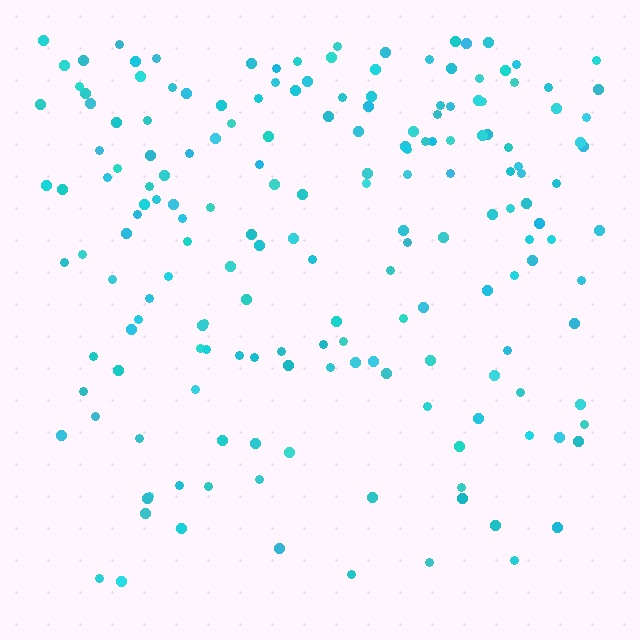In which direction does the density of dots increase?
From bottom to top, with the top side densest.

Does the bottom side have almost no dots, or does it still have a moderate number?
Still a moderate number, just noticeably fewer than the top.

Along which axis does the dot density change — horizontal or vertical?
Vertical.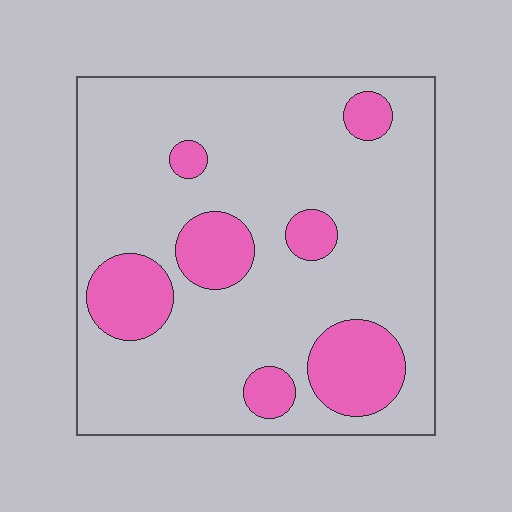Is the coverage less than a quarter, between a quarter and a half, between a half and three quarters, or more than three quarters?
Less than a quarter.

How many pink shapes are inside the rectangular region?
7.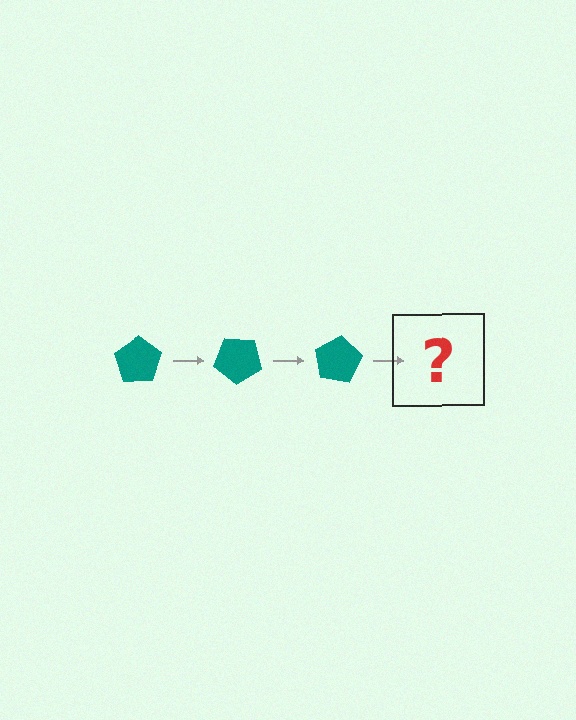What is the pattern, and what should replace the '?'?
The pattern is that the pentagon rotates 40 degrees each step. The '?' should be a teal pentagon rotated 120 degrees.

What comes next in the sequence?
The next element should be a teal pentagon rotated 120 degrees.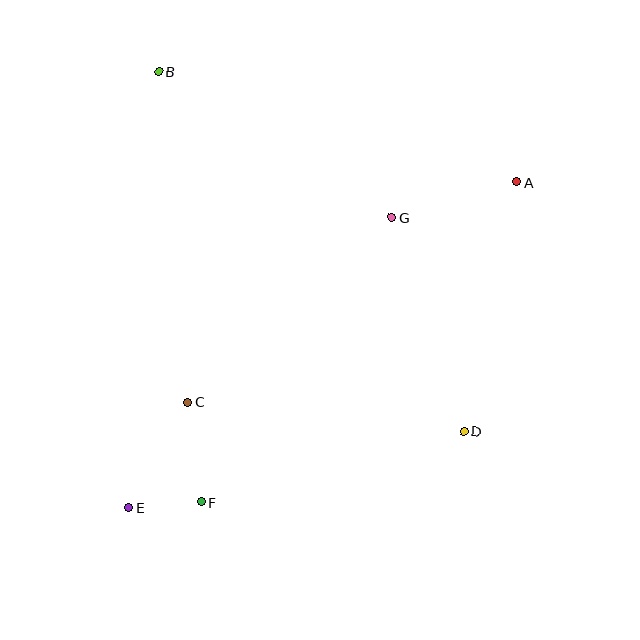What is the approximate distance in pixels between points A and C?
The distance between A and C is approximately 396 pixels.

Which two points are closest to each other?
Points E and F are closest to each other.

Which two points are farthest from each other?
Points A and E are farthest from each other.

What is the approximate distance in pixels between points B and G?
The distance between B and G is approximately 275 pixels.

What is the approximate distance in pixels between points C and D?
The distance between C and D is approximately 277 pixels.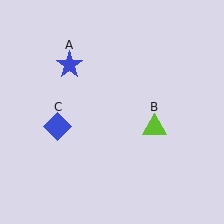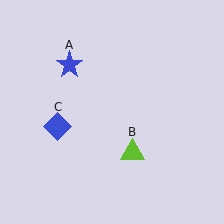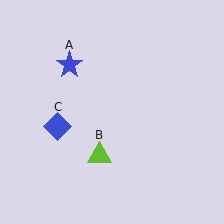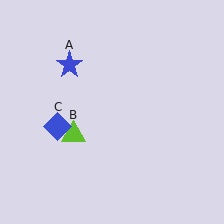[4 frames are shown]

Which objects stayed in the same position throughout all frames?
Blue star (object A) and blue diamond (object C) remained stationary.